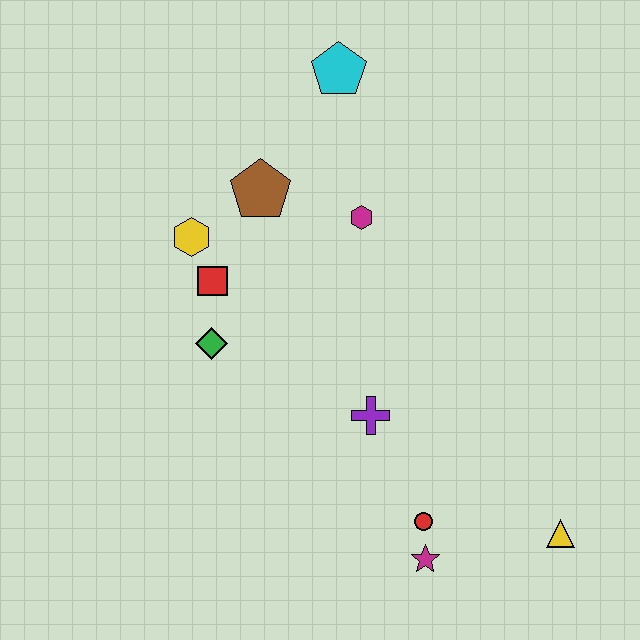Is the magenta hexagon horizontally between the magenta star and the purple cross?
No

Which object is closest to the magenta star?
The red circle is closest to the magenta star.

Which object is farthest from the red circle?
The cyan pentagon is farthest from the red circle.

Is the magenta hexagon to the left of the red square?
No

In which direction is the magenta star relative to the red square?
The magenta star is below the red square.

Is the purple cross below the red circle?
No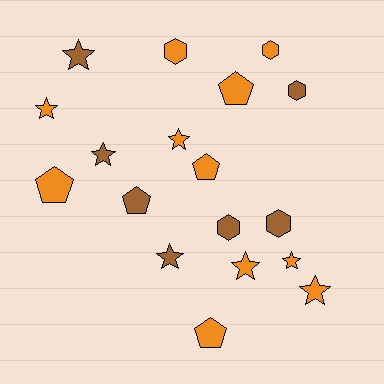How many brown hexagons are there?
There are 3 brown hexagons.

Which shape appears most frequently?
Star, with 8 objects.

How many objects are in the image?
There are 18 objects.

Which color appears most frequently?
Orange, with 11 objects.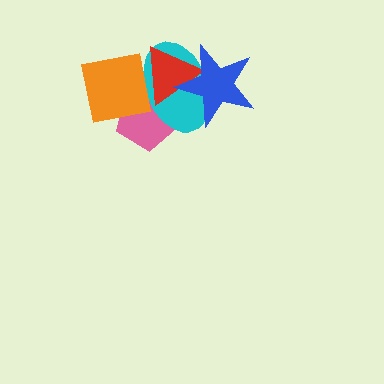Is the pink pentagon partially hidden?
Yes, it is partially covered by another shape.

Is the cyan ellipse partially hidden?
Yes, it is partially covered by another shape.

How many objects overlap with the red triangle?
4 objects overlap with the red triangle.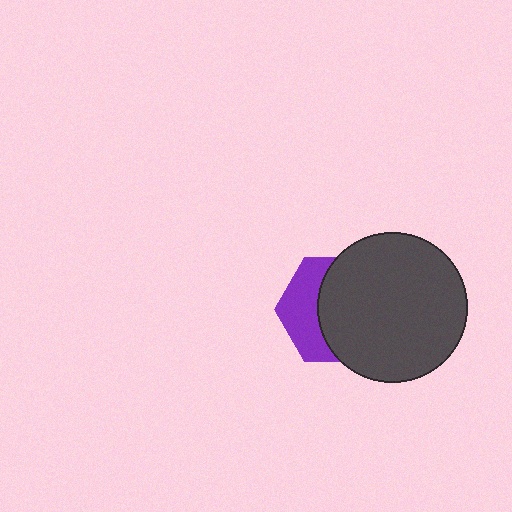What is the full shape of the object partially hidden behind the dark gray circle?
The partially hidden object is a purple hexagon.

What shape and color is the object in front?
The object in front is a dark gray circle.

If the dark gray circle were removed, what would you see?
You would see the complete purple hexagon.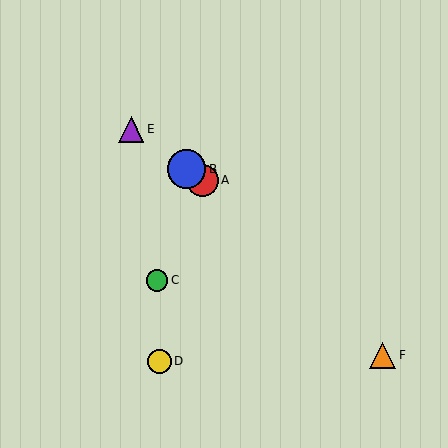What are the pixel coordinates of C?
Object C is at (157, 280).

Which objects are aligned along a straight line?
Objects A, B, E are aligned along a straight line.